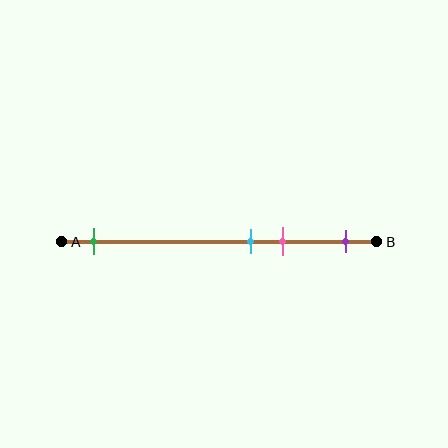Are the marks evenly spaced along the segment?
No, the marks are not evenly spaced.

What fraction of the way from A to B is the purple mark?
The purple mark is approximately 90% (0.9) of the way from A to B.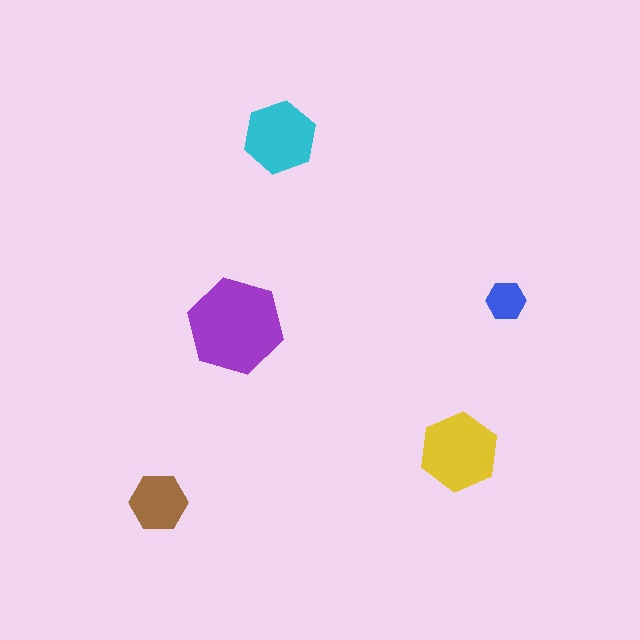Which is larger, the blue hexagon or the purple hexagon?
The purple one.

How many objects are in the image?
There are 5 objects in the image.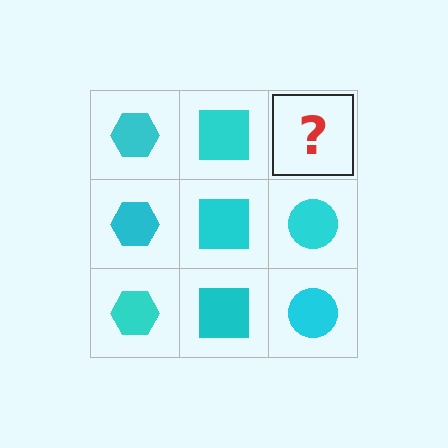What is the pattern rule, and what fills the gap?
The rule is that each column has a consistent shape. The gap should be filled with a cyan circle.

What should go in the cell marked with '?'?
The missing cell should contain a cyan circle.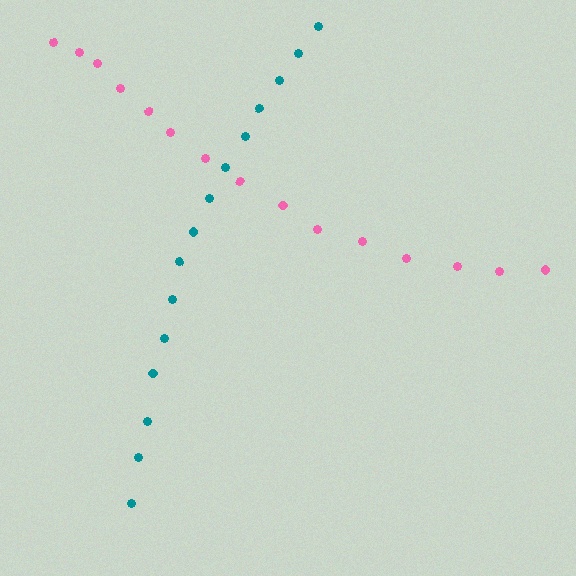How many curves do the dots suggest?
There are 2 distinct paths.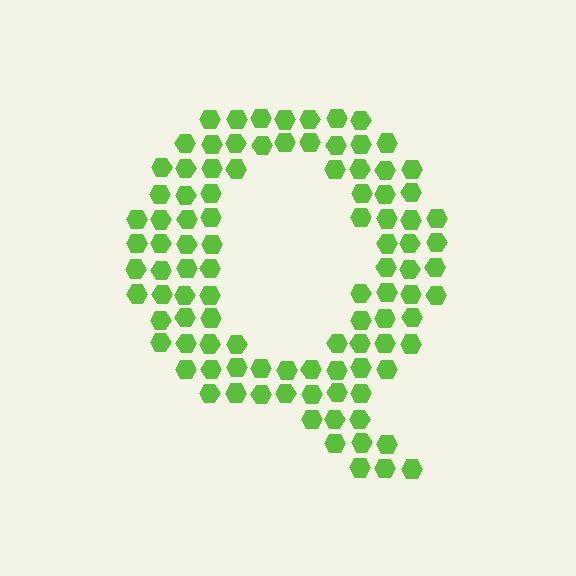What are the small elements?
The small elements are hexagons.